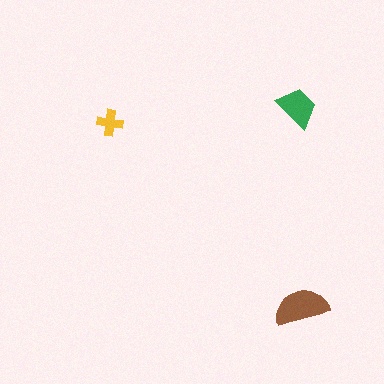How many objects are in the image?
There are 3 objects in the image.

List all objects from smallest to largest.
The yellow cross, the green trapezoid, the brown semicircle.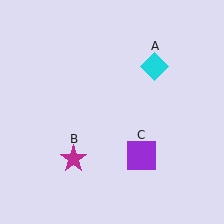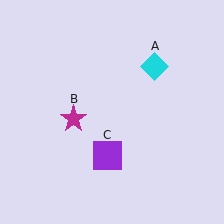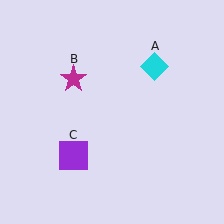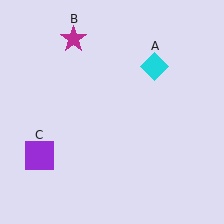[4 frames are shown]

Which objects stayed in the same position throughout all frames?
Cyan diamond (object A) remained stationary.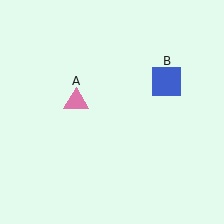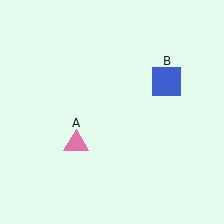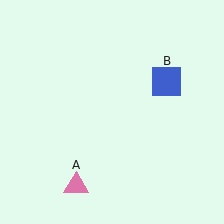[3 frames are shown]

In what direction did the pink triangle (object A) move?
The pink triangle (object A) moved down.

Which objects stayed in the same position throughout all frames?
Blue square (object B) remained stationary.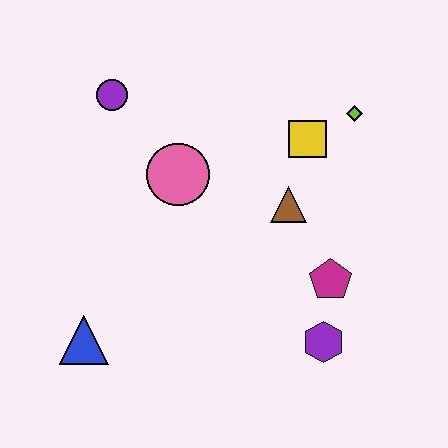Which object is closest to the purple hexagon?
The magenta pentagon is closest to the purple hexagon.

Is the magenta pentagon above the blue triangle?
Yes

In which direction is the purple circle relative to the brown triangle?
The purple circle is to the left of the brown triangle.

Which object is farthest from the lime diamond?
The blue triangle is farthest from the lime diamond.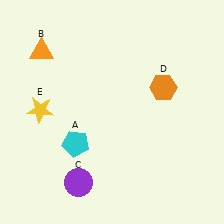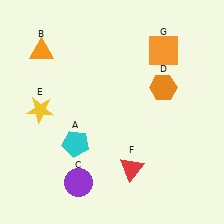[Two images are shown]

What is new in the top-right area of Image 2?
An orange square (G) was added in the top-right area of Image 2.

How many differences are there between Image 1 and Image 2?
There are 2 differences between the two images.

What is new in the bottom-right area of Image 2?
A red triangle (F) was added in the bottom-right area of Image 2.